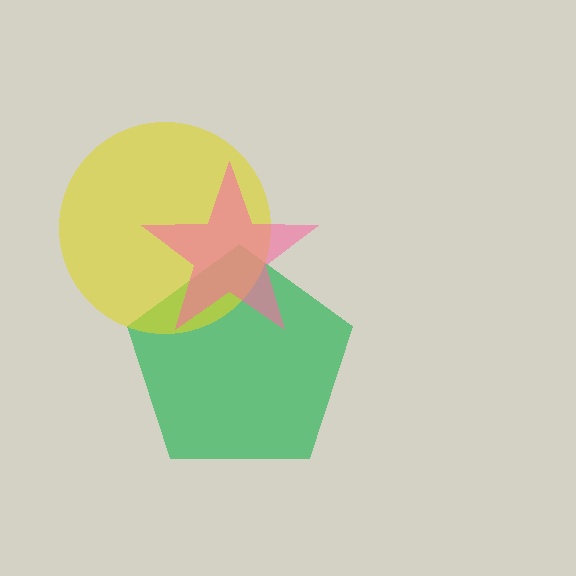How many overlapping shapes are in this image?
There are 3 overlapping shapes in the image.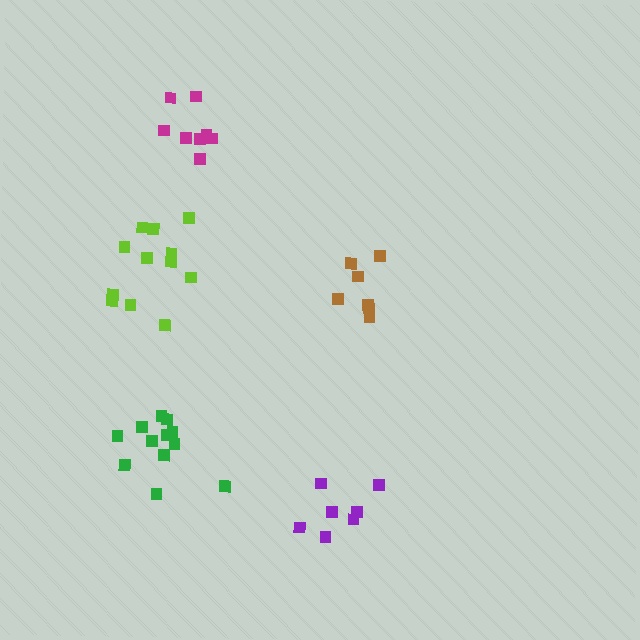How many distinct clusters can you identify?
There are 5 distinct clusters.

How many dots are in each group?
Group 1: 7 dots, Group 2: 8 dots, Group 3: 12 dots, Group 4: 7 dots, Group 5: 12 dots (46 total).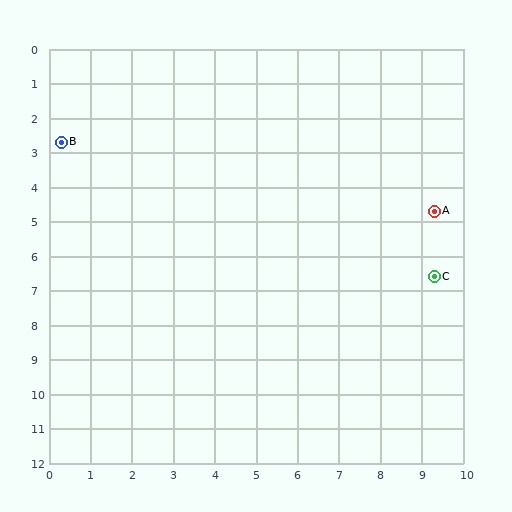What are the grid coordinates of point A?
Point A is at approximately (9.3, 4.7).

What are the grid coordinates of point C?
Point C is at approximately (9.3, 6.6).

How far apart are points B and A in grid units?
Points B and A are about 9.2 grid units apart.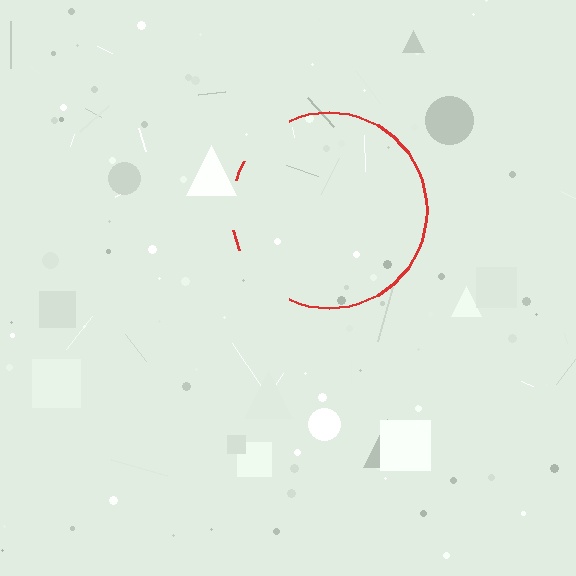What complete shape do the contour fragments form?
The contour fragments form a circle.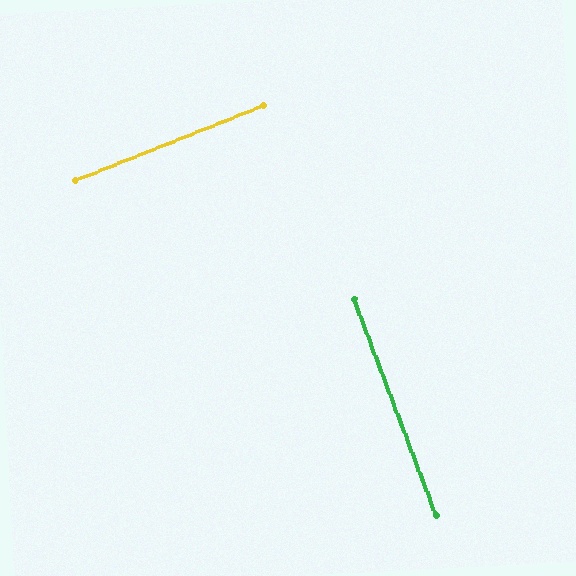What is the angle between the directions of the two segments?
Approximately 89 degrees.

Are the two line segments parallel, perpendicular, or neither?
Perpendicular — they meet at approximately 89°.